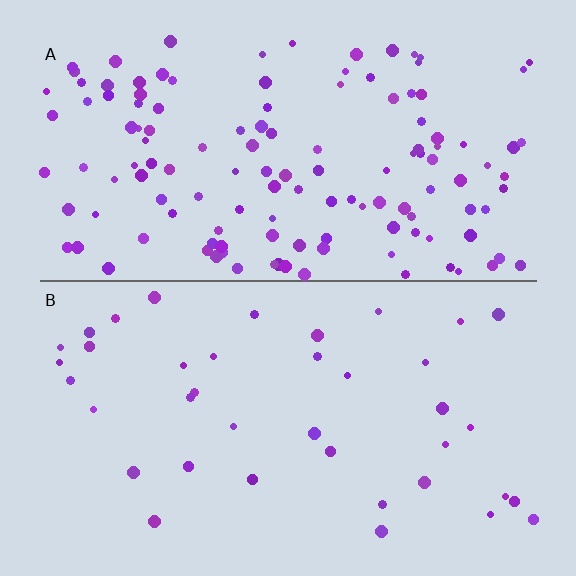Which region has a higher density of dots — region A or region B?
A (the top).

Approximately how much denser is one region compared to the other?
Approximately 3.4× — region A over region B.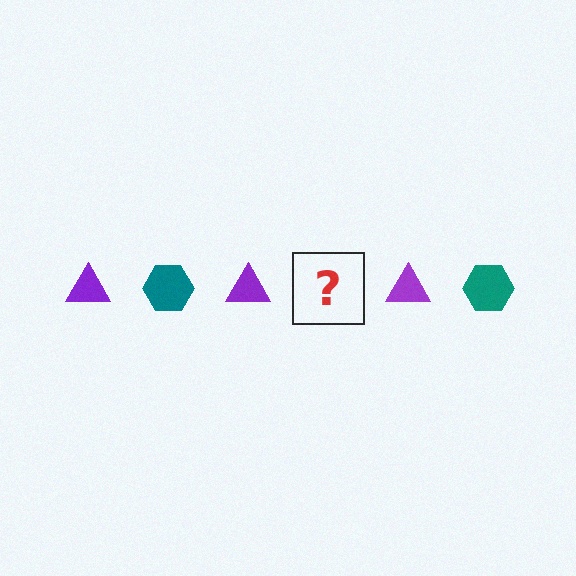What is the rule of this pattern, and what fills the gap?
The rule is that the pattern alternates between purple triangle and teal hexagon. The gap should be filled with a teal hexagon.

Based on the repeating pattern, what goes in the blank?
The blank should be a teal hexagon.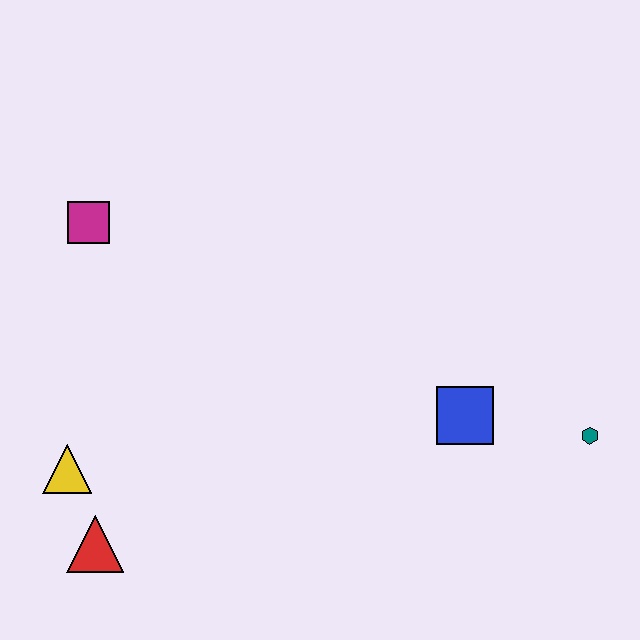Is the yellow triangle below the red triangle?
No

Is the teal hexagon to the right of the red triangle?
Yes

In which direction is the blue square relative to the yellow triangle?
The blue square is to the right of the yellow triangle.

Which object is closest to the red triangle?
The yellow triangle is closest to the red triangle.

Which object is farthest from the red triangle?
The teal hexagon is farthest from the red triangle.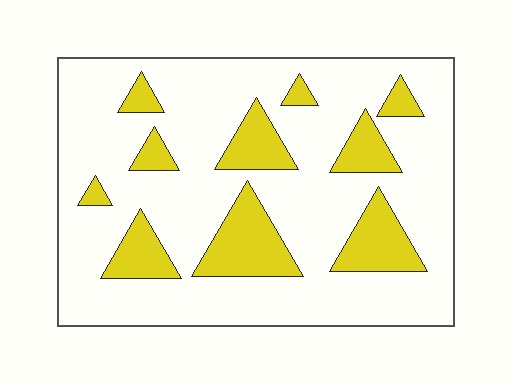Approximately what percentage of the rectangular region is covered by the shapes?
Approximately 20%.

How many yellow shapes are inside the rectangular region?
10.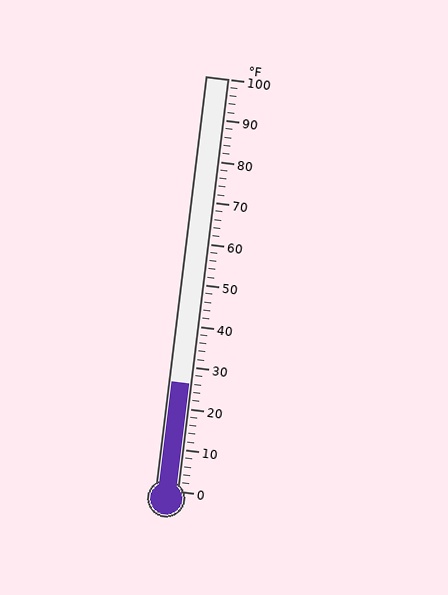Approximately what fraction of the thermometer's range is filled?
The thermometer is filled to approximately 25% of its range.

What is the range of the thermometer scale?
The thermometer scale ranges from 0°F to 100°F.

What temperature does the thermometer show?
The thermometer shows approximately 26°F.